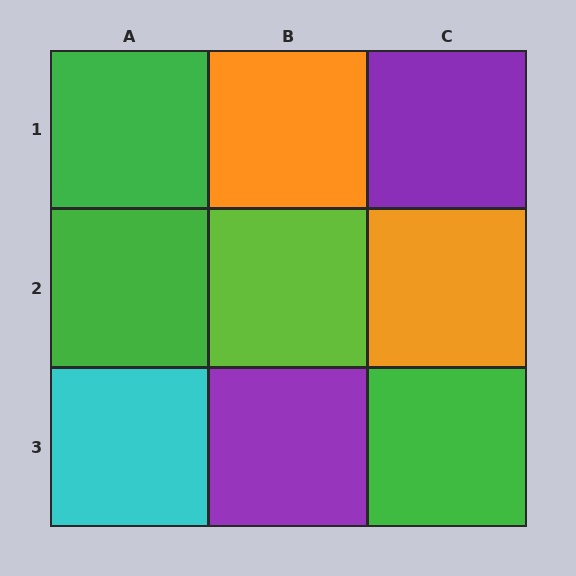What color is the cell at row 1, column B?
Orange.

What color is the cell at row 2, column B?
Lime.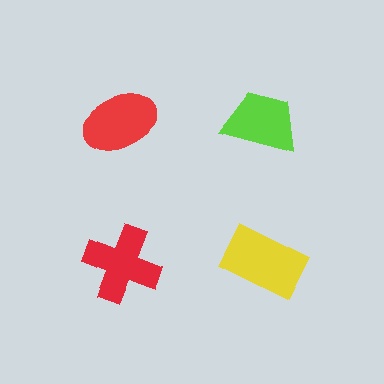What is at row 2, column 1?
A red cross.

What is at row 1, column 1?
A red ellipse.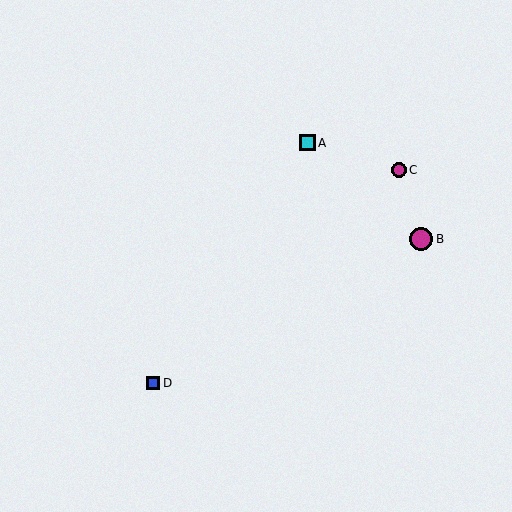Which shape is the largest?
The magenta circle (labeled B) is the largest.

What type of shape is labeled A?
Shape A is a cyan square.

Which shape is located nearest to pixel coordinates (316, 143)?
The cyan square (labeled A) at (307, 143) is nearest to that location.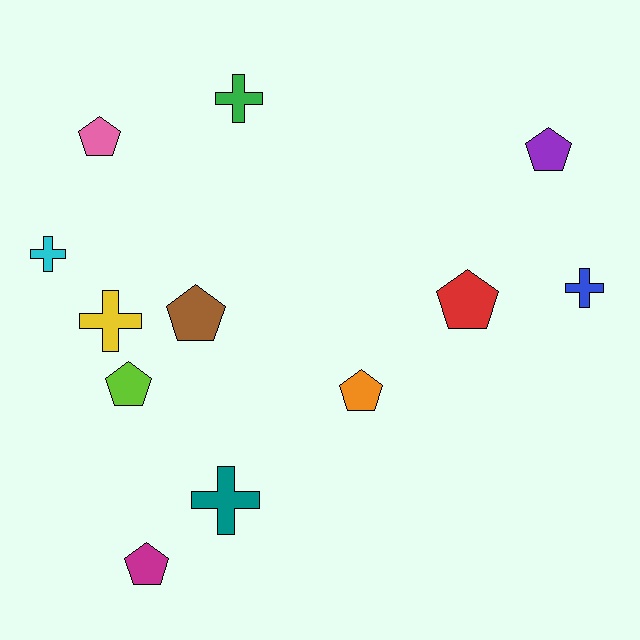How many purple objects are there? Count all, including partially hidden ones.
There is 1 purple object.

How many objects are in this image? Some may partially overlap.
There are 12 objects.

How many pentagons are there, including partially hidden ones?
There are 7 pentagons.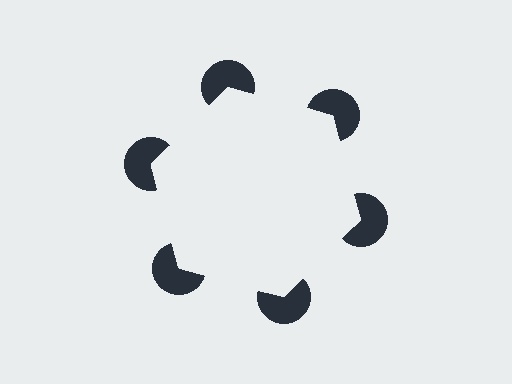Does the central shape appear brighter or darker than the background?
It typically appears slightly brighter than the background, even though no actual brightness change is drawn.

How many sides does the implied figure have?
6 sides.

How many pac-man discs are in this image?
There are 6 — one at each vertex of the illusory hexagon.